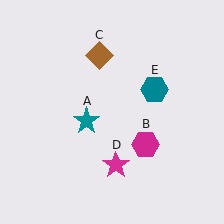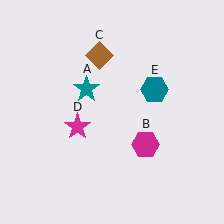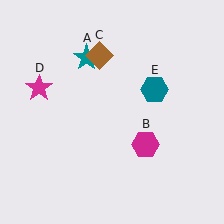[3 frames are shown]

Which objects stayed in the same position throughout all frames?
Magenta hexagon (object B) and brown diamond (object C) and teal hexagon (object E) remained stationary.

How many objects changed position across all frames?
2 objects changed position: teal star (object A), magenta star (object D).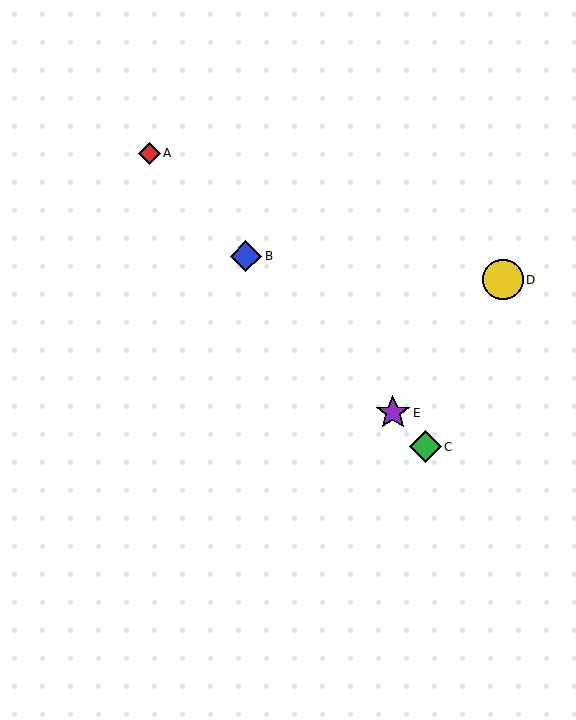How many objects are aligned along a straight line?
4 objects (A, B, C, E) are aligned along a straight line.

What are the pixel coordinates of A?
Object A is at (149, 153).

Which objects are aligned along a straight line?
Objects A, B, C, E are aligned along a straight line.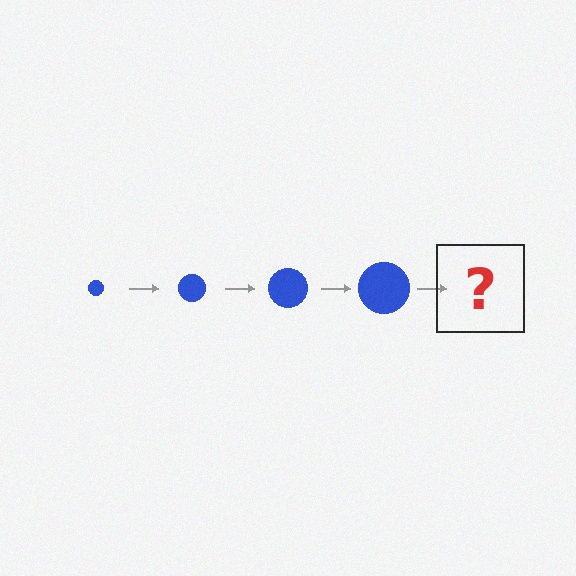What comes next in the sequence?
The next element should be a blue circle, larger than the previous one.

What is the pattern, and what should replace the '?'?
The pattern is that the circle gets progressively larger each step. The '?' should be a blue circle, larger than the previous one.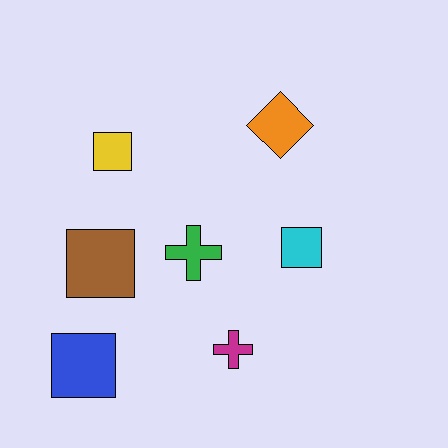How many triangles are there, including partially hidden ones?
There are no triangles.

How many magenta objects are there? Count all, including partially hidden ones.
There is 1 magenta object.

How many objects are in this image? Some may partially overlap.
There are 7 objects.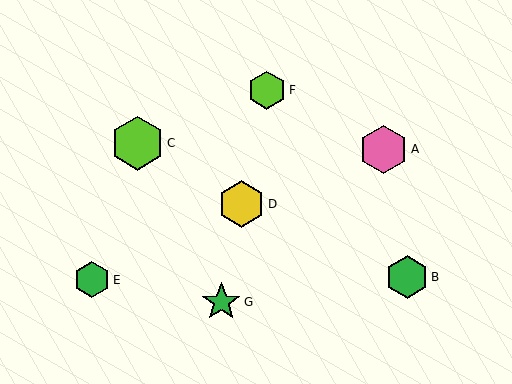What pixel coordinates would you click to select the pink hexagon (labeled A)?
Click at (384, 149) to select the pink hexagon A.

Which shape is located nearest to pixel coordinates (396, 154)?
The pink hexagon (labeled A) at (384, 149) is nearest to that location.